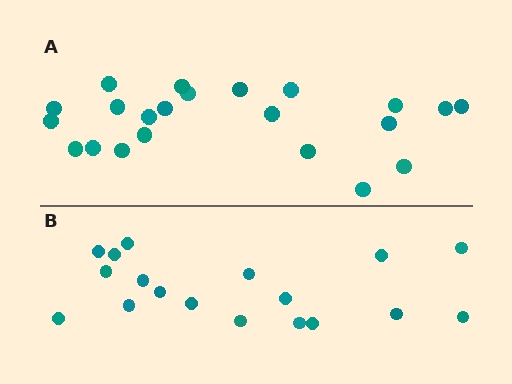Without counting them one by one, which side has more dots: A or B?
Region A (the top region) has more dots.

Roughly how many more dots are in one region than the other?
Region A has about 4 more dots than region B.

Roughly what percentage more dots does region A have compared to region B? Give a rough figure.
About 20% more.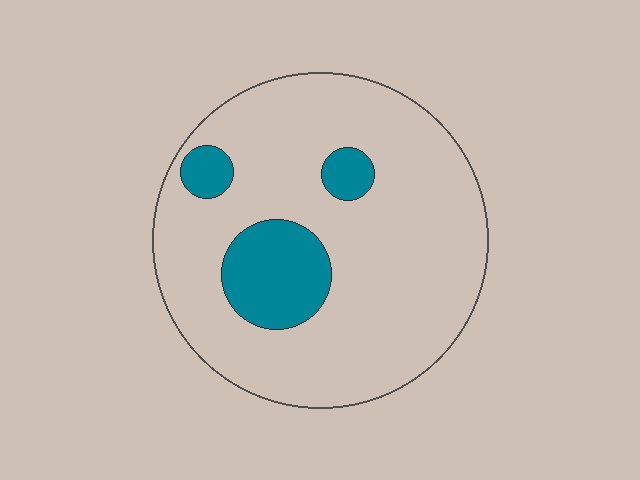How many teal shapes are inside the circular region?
3.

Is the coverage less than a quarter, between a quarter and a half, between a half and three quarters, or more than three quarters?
Less than a quarter.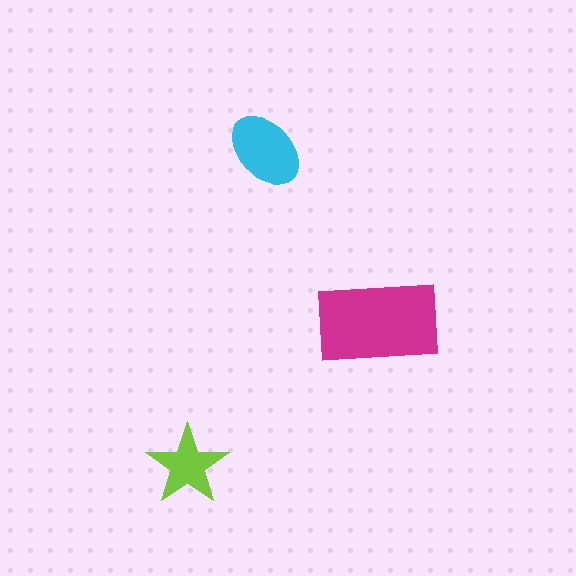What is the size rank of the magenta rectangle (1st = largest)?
1st.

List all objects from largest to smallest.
The magenta rectangle, the cyan ellipse, the lime star.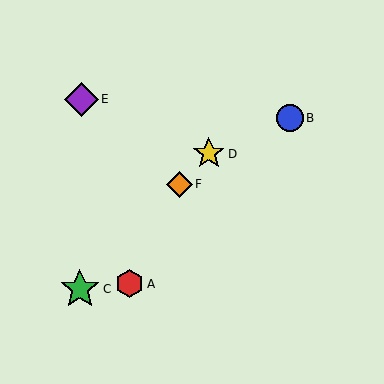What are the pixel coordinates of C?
Object C is at (80, 289).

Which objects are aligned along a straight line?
Objects C, D, F are aligned along a straight line.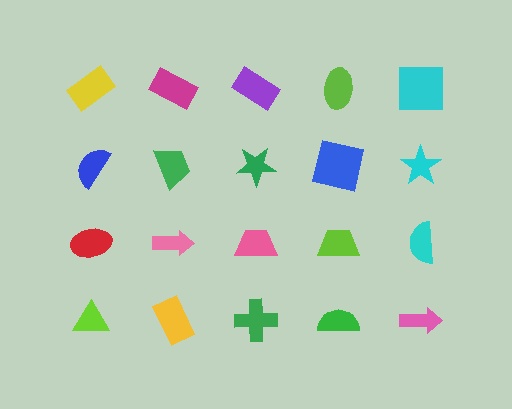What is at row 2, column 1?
A blue semicircle.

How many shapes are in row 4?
5 shapes.